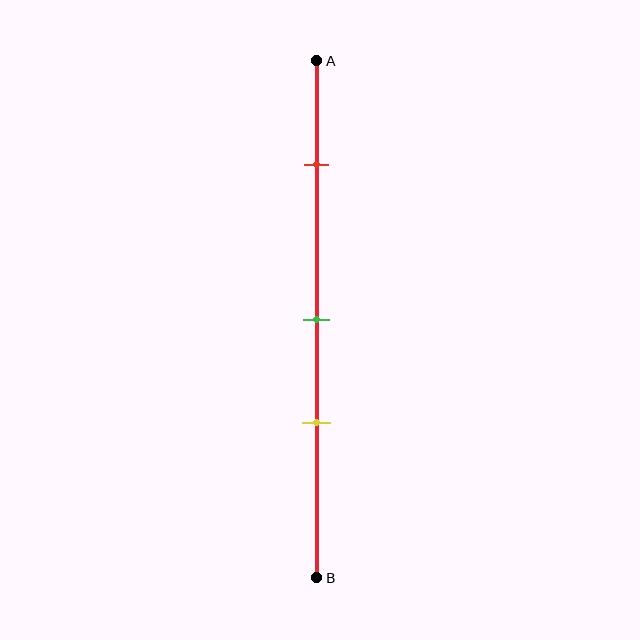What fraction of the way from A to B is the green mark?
The green mark is approximately 50% (0.5) of the way from A to B.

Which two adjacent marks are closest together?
The green and yellow marks are the closest adjacent pair.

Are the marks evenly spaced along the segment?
No, the marks are not evenly spaced.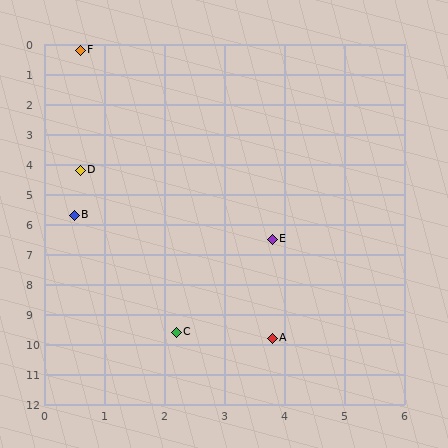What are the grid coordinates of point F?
Point F is at approximately (0.6, 0.2).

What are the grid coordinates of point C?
Point C is at approximately (2.2, 9.6).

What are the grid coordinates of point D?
Point D is at approximately (0.6, 4.2).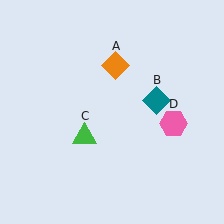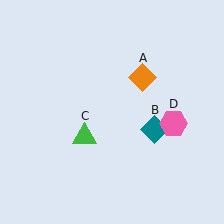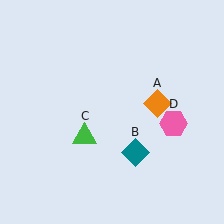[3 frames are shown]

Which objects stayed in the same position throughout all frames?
Green triangle (object C) and pink hexagon (object D) remained stationary.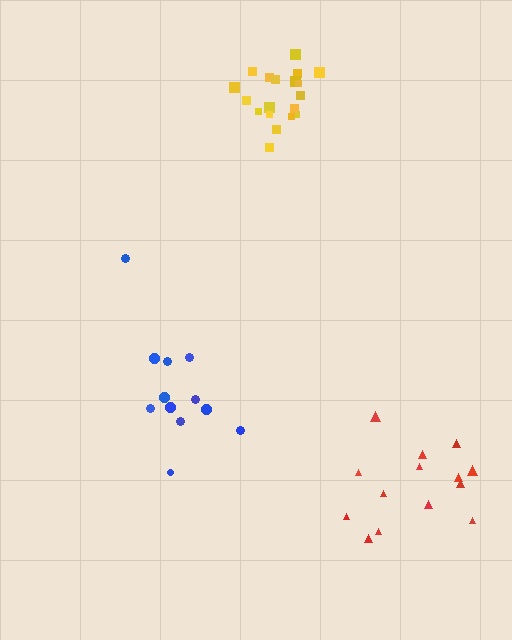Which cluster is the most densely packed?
Yellow.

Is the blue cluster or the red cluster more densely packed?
Red.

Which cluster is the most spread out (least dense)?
Blue.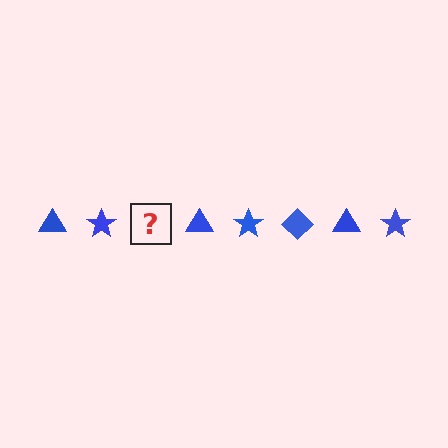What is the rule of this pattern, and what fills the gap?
The rule is that the pattern cycles through triangle, star, diamond shapes in blue. The gap should be filled with a blue diamond.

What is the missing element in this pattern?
The missing element is a blue diamond.